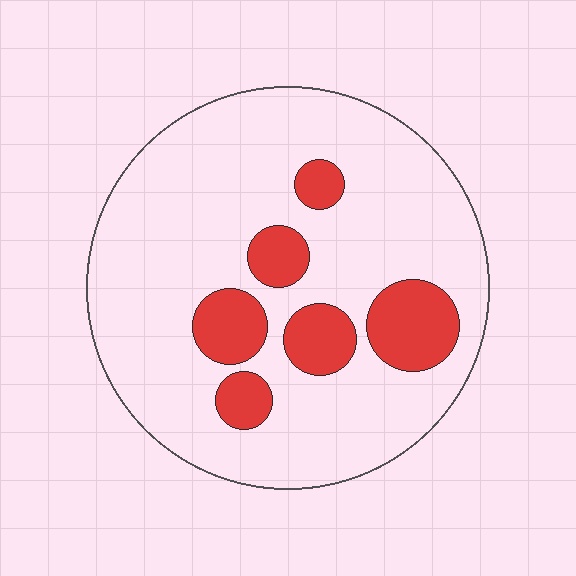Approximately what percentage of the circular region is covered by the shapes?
Approximately 20%.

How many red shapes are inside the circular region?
6.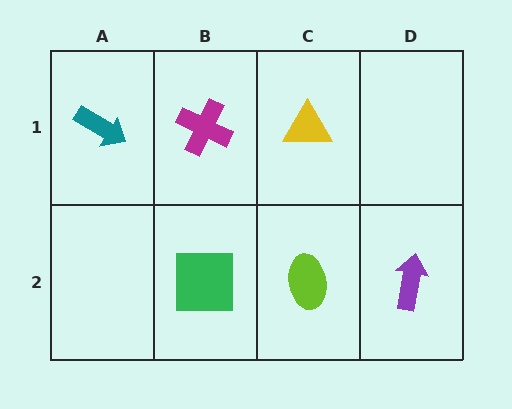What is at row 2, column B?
A green square.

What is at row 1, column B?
A magenta cross.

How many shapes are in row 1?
3 shapes.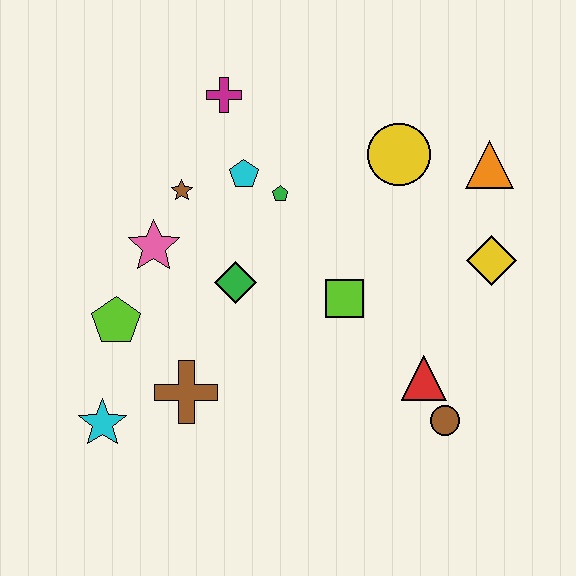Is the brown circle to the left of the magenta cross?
No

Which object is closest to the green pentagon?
The cyan pentagon is closest to the green pentagon.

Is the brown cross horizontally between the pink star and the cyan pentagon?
Yes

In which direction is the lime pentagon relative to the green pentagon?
The lime pentagon is to the left of the green pentagon.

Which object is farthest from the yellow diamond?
The cyan star is farthest from the yellow diamond.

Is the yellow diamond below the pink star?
Yes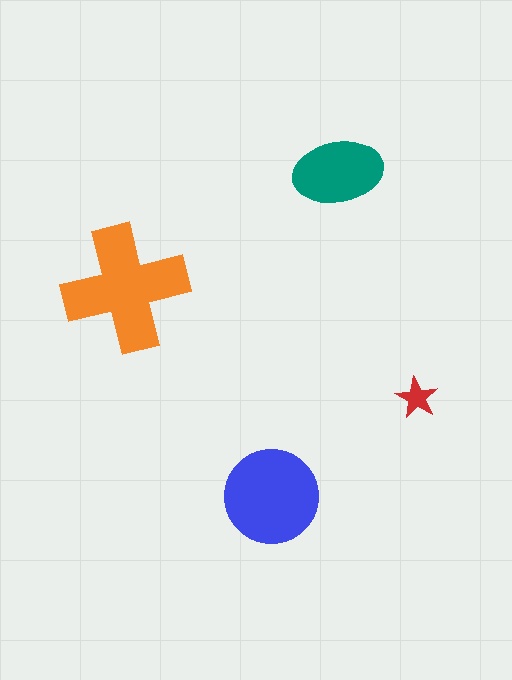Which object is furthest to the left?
The orange cross is leftmost.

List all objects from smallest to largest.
The red star, the teal ellipse, the blue circle, the orange cross.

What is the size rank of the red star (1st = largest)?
4th.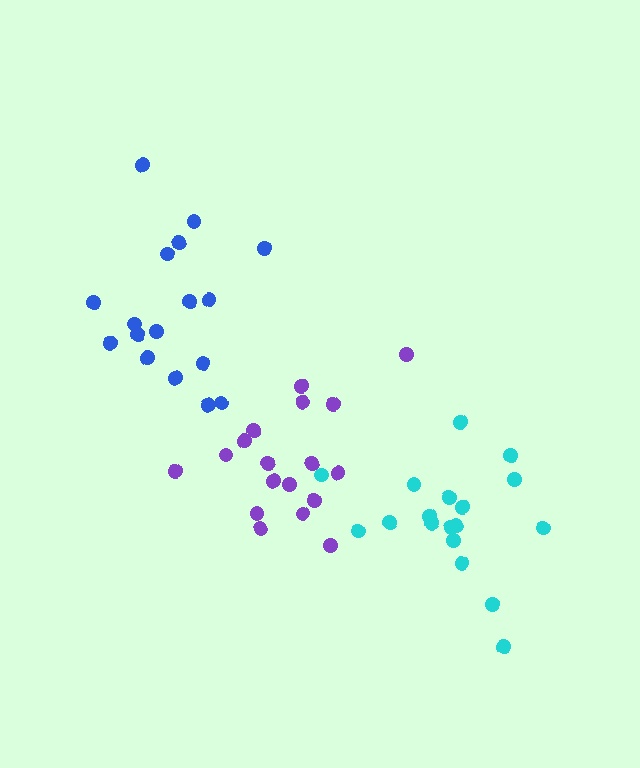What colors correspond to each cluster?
The clusters are colored: purple, cyan, blue.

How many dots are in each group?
Group 1: 18 dots, Group 2: 18 dots, Group 3: 17 dots (53 total).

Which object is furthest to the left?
The blue cluster is leftmost.